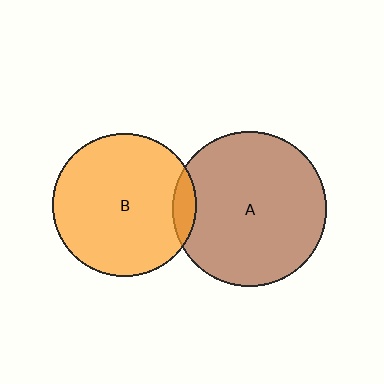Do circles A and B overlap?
Yes.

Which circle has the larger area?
Circle A (brown).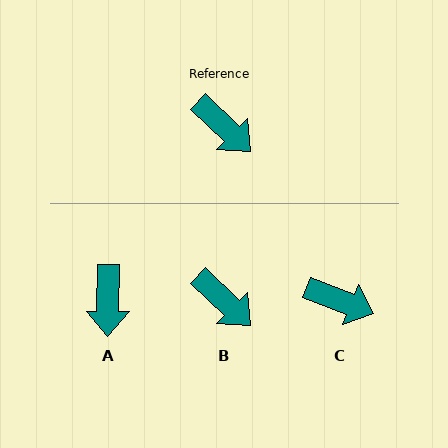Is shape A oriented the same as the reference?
No, it is off by about 47 degrees.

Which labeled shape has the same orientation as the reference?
B.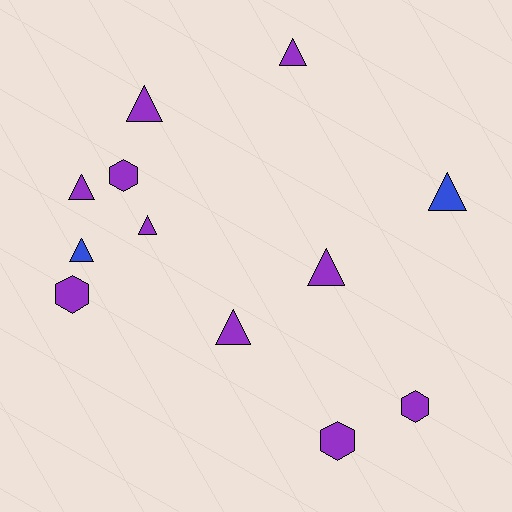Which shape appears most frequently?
Triangle, with 8 objects.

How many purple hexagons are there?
There are 4 purple hexagons.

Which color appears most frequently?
Purple, with 10 objects.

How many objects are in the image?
There are 12 objects.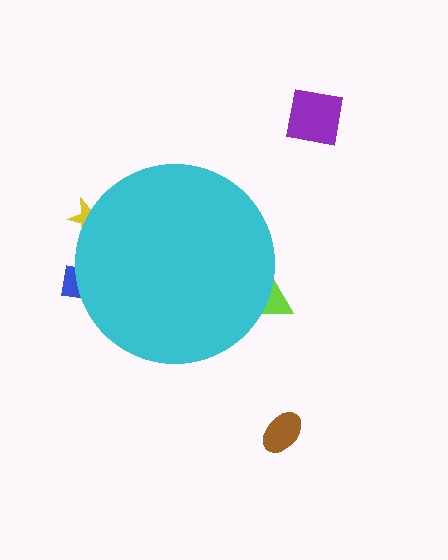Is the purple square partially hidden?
No, the purple square is fully visible.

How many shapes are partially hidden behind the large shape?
3 shapes are partially hidden.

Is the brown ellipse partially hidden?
No, the brown ellipse is fully visible.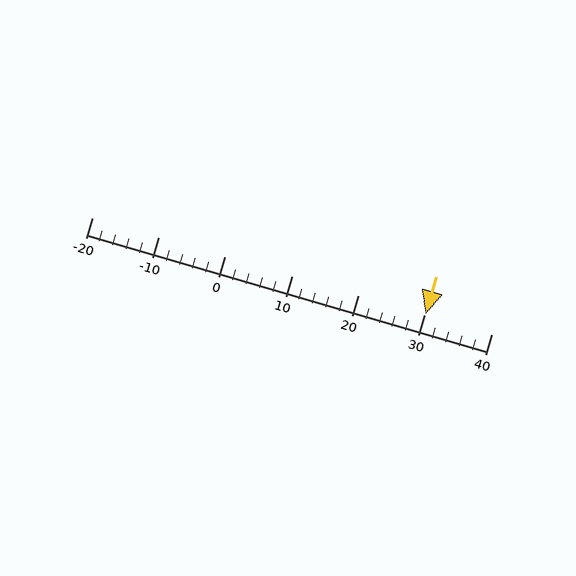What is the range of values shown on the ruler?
The ruler shows values from -20 to 40.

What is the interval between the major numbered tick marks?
The major tick marks are spaced 10 units apart.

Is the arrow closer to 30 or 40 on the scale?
The arrow is closer to 30.